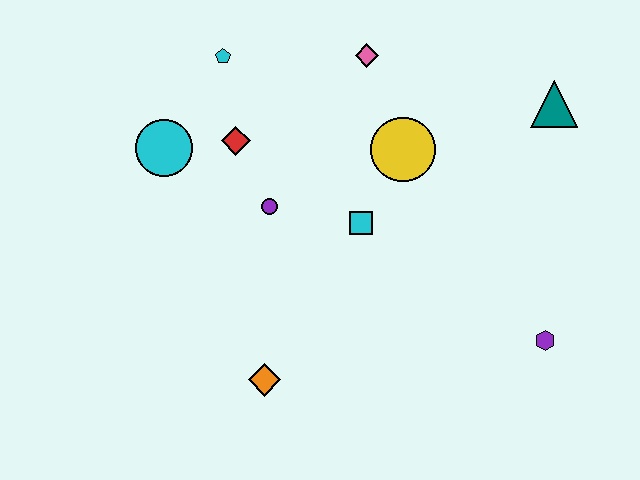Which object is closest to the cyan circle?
The red diamond is closest to the cyan circle.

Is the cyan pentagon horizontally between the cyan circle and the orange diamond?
Yes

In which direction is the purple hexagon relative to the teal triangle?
The purple hexagon is below the teal triangle.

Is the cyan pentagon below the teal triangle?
No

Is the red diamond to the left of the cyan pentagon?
No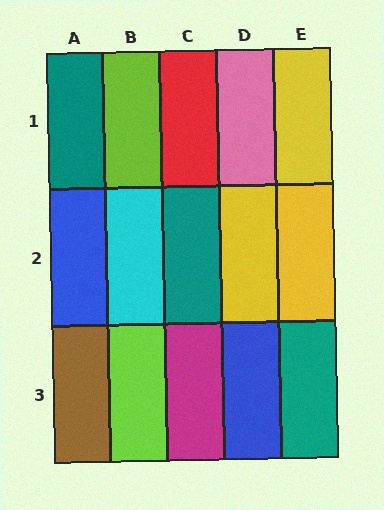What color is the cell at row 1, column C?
Red.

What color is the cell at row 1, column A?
Teal.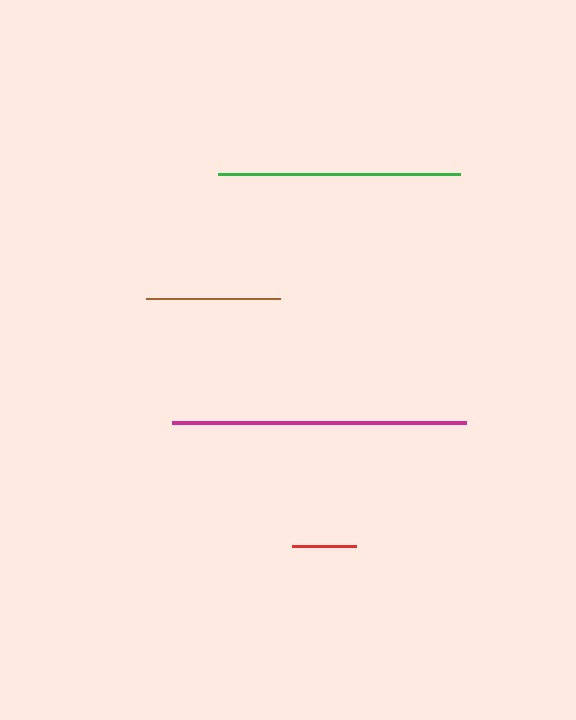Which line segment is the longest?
The magenta line is the longest at approximately 294 pixels.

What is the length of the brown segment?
The brown segment is approximately 134 pixels long.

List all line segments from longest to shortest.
From longest to shortest: magenta, green, brown, red.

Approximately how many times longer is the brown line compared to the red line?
The brown line is approximately 2.1 times the length of the red line.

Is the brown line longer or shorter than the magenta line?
The magenta line is longer than the brown line.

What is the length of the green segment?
The green segment is approximately 242 pixels long.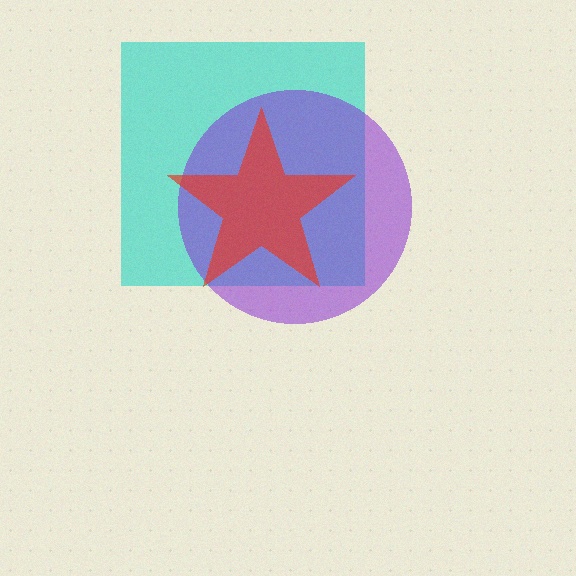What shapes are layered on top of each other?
The layered shapes are: a cyan square, a purple circle, a red star.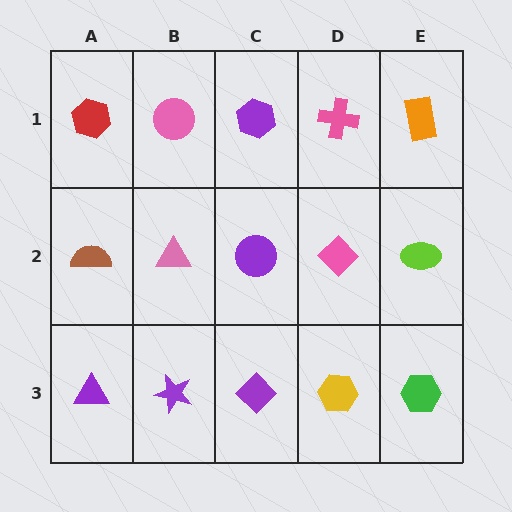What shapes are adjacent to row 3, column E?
A lime ellipse (row 2, column E), a yellow hexagon (row 3, column D).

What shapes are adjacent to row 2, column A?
A red hexagon (row 1, column A), a purple triangle (row 3, column A), a pink triangle (row 2, column B).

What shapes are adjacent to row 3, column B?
A pink triangle (row 2, column B), a purple triangle (row 3, column A), a purple diamond (row 3, column C).